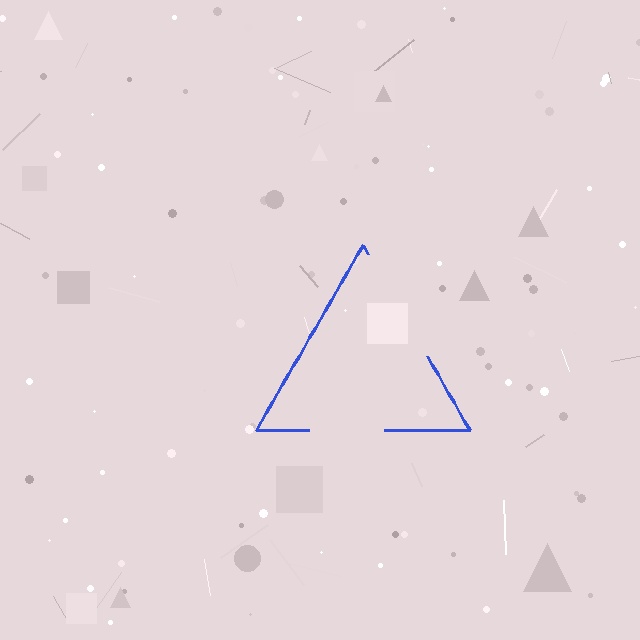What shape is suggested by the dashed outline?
The dashed outline suggests a triangle.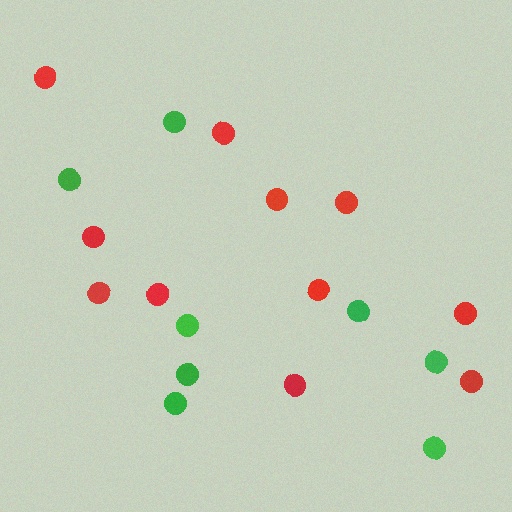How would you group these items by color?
There are 2 groups: one group of green circles (8) and one group of red circles (11).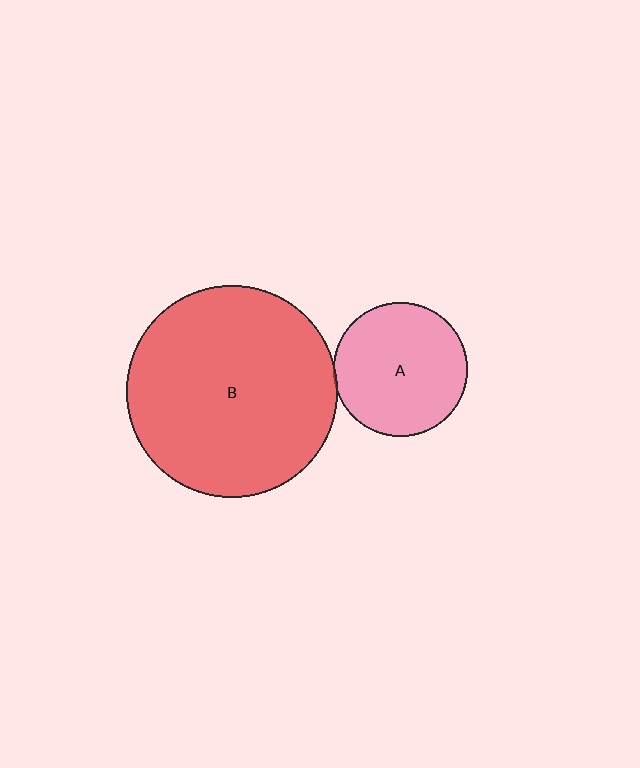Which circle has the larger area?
Circle B (red).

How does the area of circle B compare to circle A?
Approximately 2.5 times.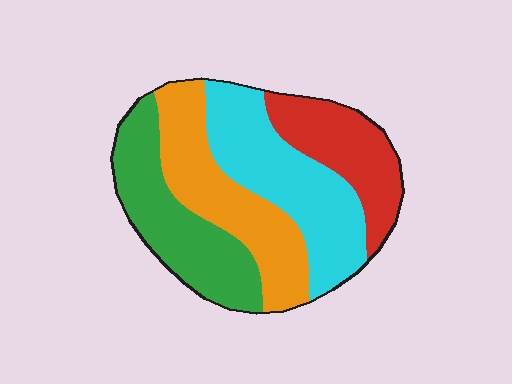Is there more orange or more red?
Orange.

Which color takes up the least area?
Red, at roughly 20%.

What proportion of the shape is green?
Green takes up about one quarter (1/4) of the shape.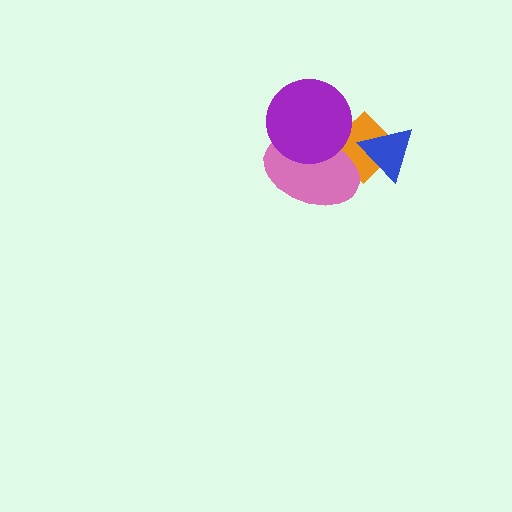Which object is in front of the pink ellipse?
The purple circle is in front of the pink ellipse.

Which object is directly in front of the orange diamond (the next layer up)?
The blue triangle is directly in front of the orange diamond.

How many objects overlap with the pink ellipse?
2 objects overlap with the pink ellipse.